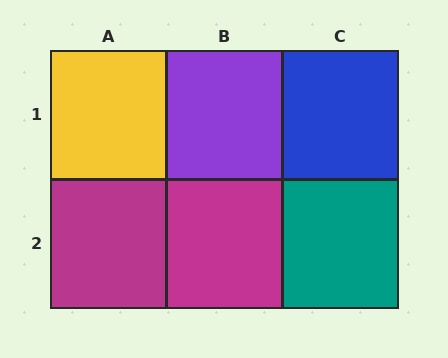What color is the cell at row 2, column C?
Teal.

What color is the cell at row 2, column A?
Magenta.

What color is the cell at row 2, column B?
Magenta.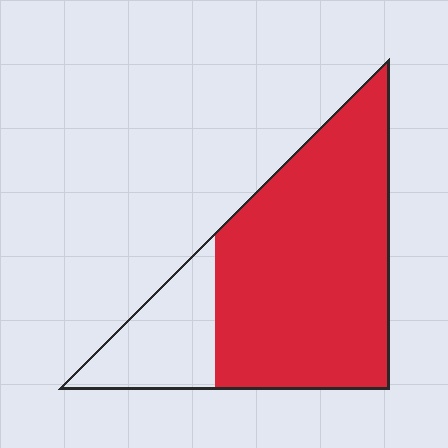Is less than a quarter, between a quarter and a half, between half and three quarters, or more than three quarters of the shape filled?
More than three quarters.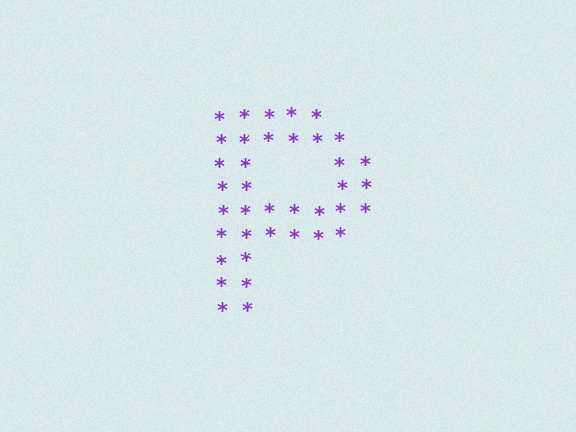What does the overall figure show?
The overall figure shows the letter P.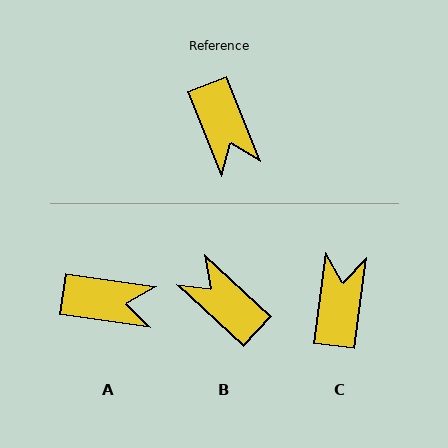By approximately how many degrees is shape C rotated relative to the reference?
Approximately 151 degrees counter-clockwise.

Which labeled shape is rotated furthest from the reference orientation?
B, about 155 degrees away.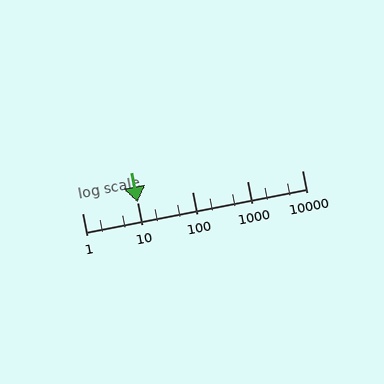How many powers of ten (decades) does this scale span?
The scale spans 4 decades, from 1 to 10000.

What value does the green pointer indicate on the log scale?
The pointer indicates approximately 10.